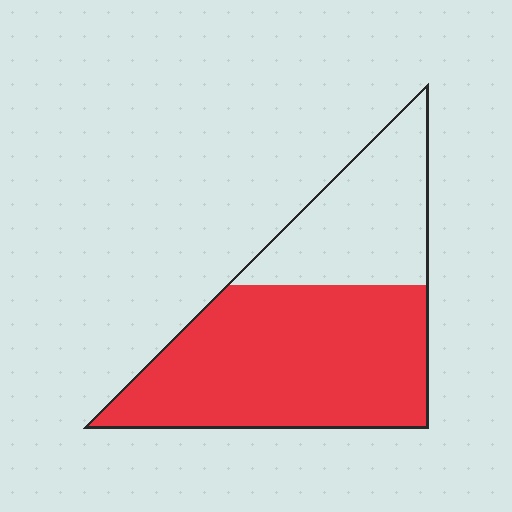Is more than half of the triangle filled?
Yes.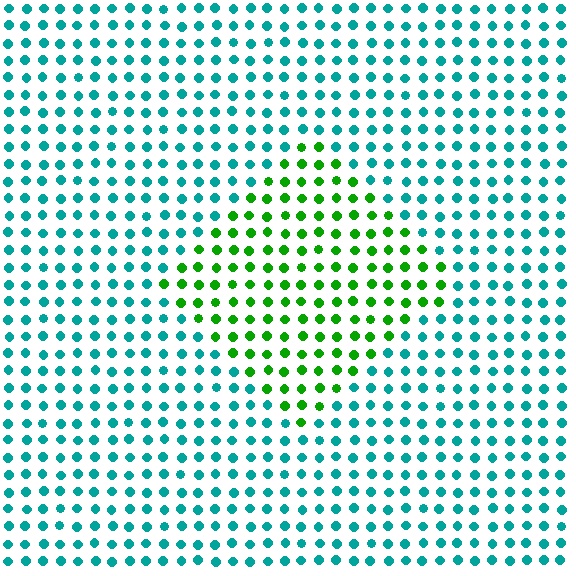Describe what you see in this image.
The image is filled with small teal elements in a uniform arrangement. A diamond-shaped region is visible where the elements are tinted to a slightly different hue, forming a subtle color boundary.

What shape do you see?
I see a diamond.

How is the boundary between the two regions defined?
The boundary is defined purely by a slight shift in hue (about 58 degrees). Spacing, size, and orientation are identical on both sides.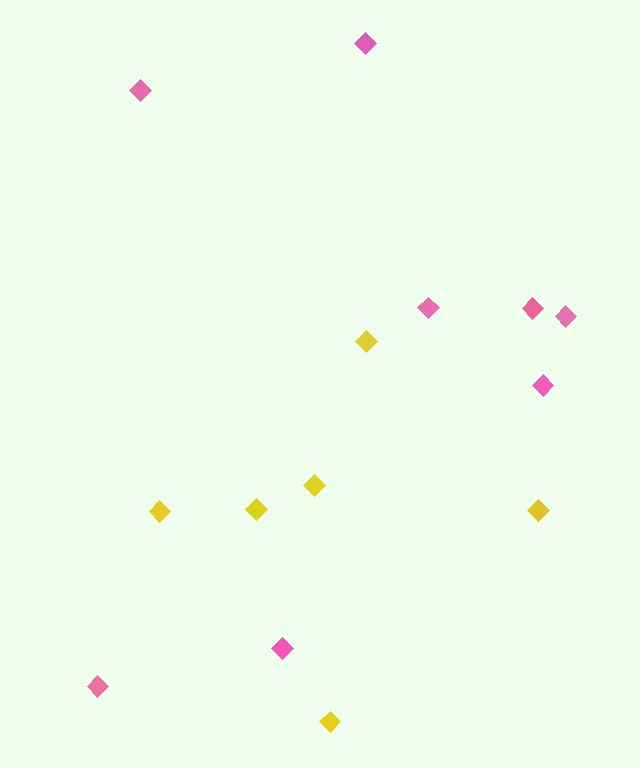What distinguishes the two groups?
There are 2 groups: one group of pink diamonds (8) and one group of yellow diamonds (6).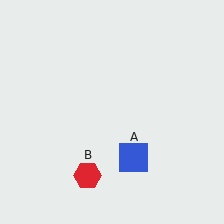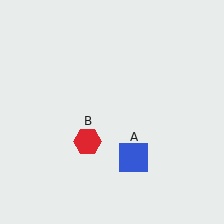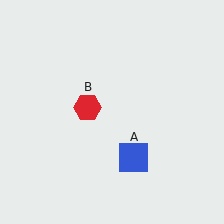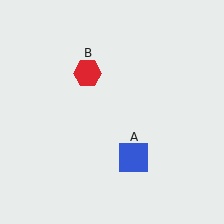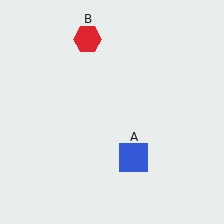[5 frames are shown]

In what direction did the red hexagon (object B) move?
The red hexagon (object B) moved up.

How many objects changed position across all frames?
1 object changed position: red hexagon (object B).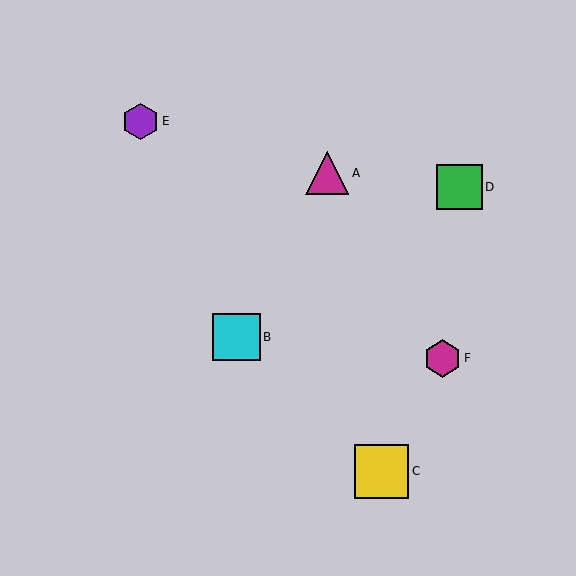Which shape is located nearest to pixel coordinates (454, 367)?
The magenta hexagon (labeled F) at (442, 358) is nearest to that location.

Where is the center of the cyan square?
The center of the cyan square is at (236, 337).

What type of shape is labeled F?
Shape F is a magenta hexagon.